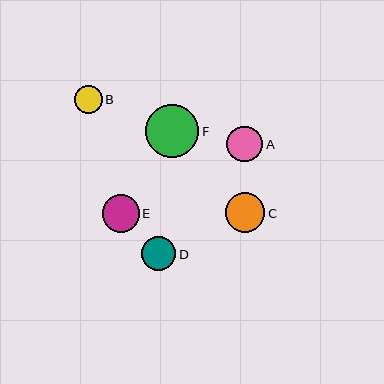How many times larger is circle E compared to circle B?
Circle E is approximately 1.3 times the size of circle B.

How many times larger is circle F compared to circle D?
Circle F is approximately 1.6 times the size of circle D.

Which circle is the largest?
Circle F is the largest with a size of approximately 53 pixels.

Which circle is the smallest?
Circle B is the smallest with a size of approximately 28 pixels.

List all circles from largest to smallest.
From largest to smallest: F, C, E, A, D, B.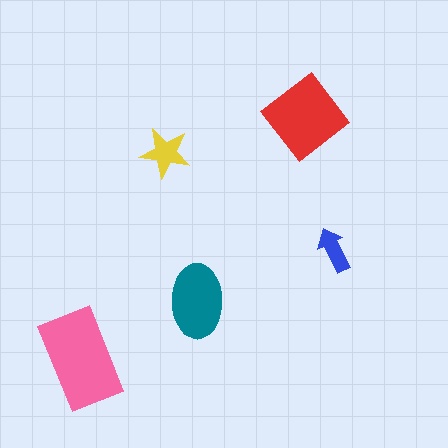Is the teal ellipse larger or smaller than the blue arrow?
Larger.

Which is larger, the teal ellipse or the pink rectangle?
The pink rectangle.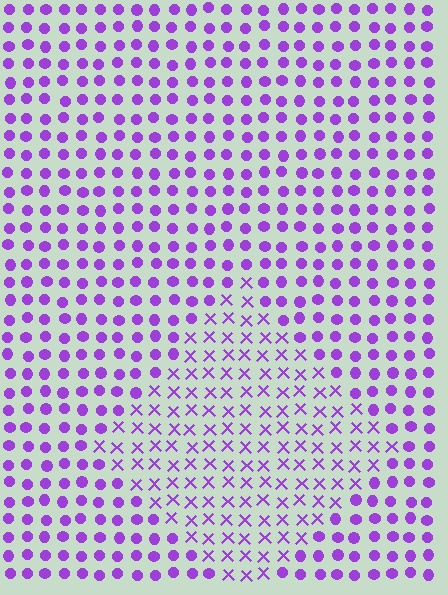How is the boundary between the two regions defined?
The boundary is defined by a change in element shape: X marks inside vs. circles outside. All elements share the same color and spacing.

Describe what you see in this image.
The image is filled with small purple elements arranged in a uniform grid. A diamond-shaped region contains X marks, while the surrounding area contains circles. The boundary is defined purely by the change in element shape.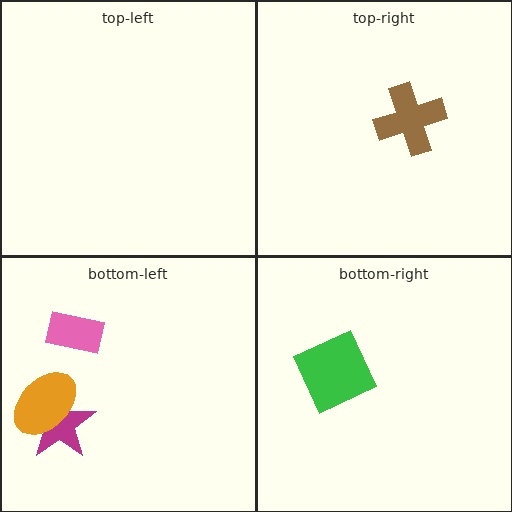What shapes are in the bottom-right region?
The green diamond.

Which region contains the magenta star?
The bottom-left region.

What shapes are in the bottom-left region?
The magenta star, the orange ellipse, the pink rectangle.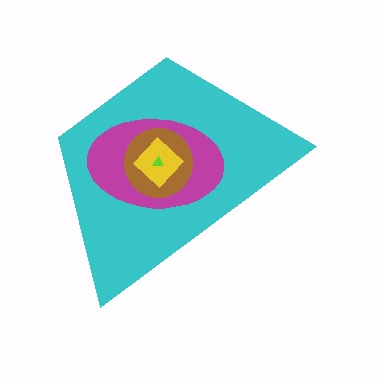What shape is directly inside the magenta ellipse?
The brown circle.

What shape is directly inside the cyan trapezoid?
The magenta ellipse.